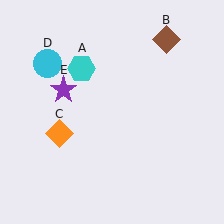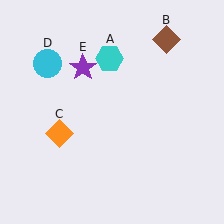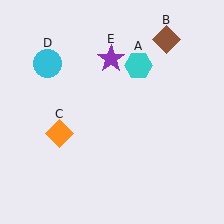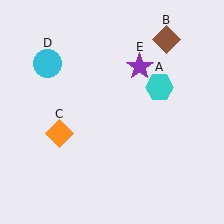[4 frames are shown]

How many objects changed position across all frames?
2 objects changed position: cyan hexagon (object A), purple star (object E).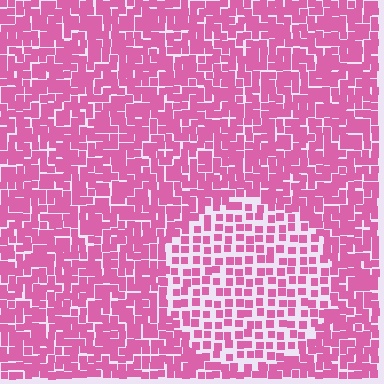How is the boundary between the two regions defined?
The boundary is defined by a change in element density (approximately 1.8x ratio). All elements are the same color, size, and shape.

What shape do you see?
I see a circle.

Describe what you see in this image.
The image contains small pink elements arranged at two different densities. A circle-shaped region is visible where the elements are less densely packed than the surrounding area.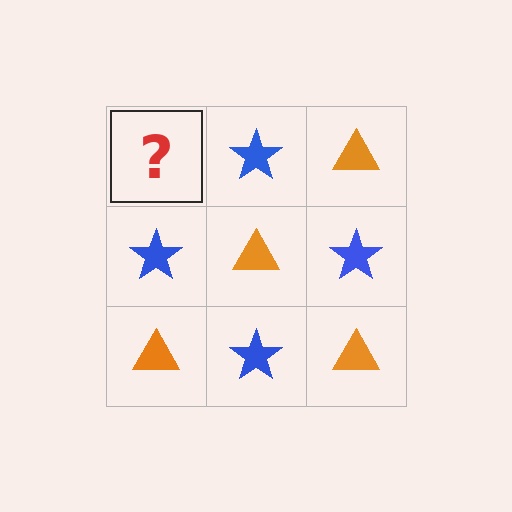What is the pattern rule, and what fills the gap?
The rule is that it alternates orange triangle and blue star in a checkerboard pattern. The gap should be filled with an orange triangle.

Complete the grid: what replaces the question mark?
The question mark should be replaced with an orange triangle.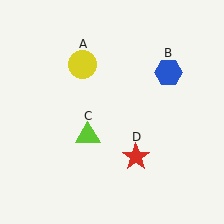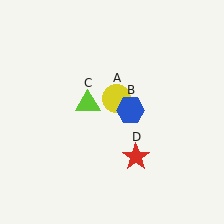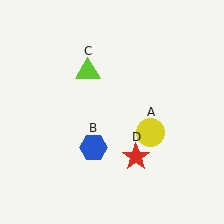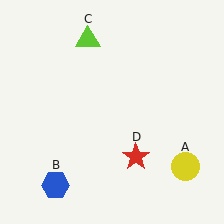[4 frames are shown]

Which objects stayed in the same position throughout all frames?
Red star (object D) remained stationary.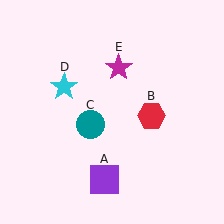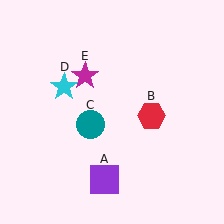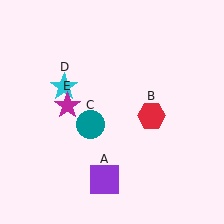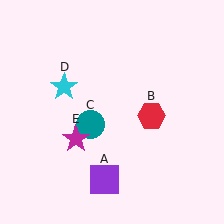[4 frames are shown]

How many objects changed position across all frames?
1 object changed position: magenta star (object E).